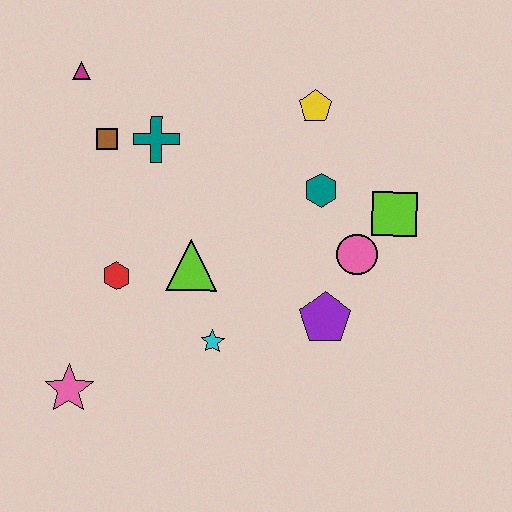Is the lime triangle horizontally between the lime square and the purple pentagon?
No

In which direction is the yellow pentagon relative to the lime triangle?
The yellow pentagon is above the lime triangle.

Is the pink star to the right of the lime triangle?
No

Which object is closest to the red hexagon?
The lime triangle is closest to the red hexagon.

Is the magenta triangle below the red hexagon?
No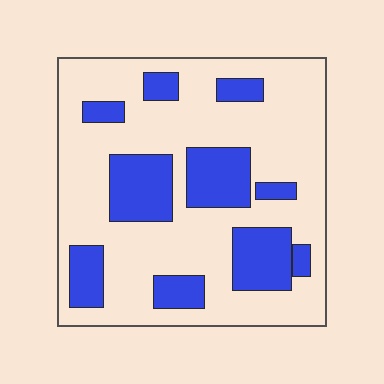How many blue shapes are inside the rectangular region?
10.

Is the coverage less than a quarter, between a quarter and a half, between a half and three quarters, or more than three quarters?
Between a quarter and a half.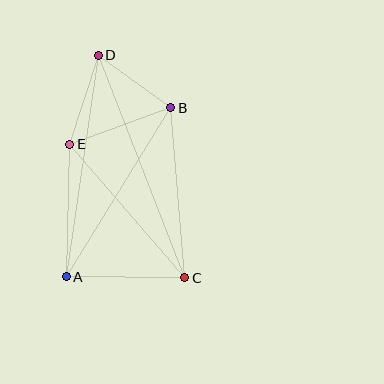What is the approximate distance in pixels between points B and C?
The distance between B and C is approximately 171 pixels.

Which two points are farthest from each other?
Points C and D are farthest from each other.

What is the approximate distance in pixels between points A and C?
The distance between A and C is approximately 118 pixels.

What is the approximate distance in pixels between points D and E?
The distance between D and E is approximately 93 pixels.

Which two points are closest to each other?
Points B and D are closest to each other.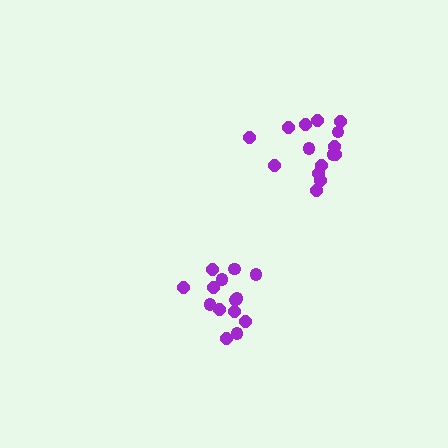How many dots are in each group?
Group 1: 14 dots, Group 2: 15 dots (29 total).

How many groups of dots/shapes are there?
There are 2 groups.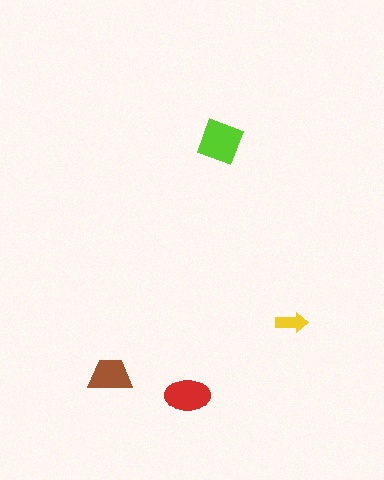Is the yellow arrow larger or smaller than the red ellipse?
Smaller.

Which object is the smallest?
The yellow arrow.